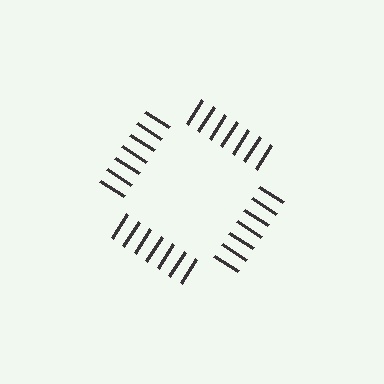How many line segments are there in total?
28 — 7 along each of the 4 edges.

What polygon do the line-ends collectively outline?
An illusory square — the line segments terminate on its edges but no continuous stroke is drawn.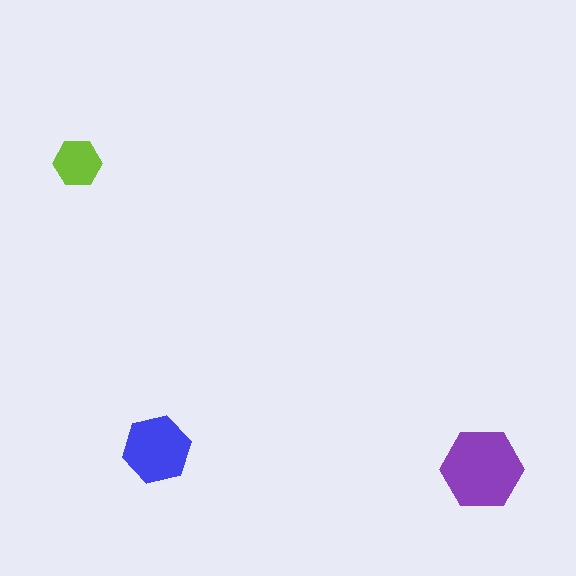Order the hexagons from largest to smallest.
the purple one, the blue one, the lime one.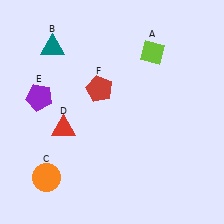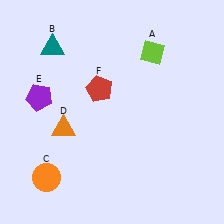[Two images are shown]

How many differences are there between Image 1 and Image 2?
There is 1 difference between the two images.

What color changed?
The triangle (D) changed from red in Image 1 to orange in Image 2.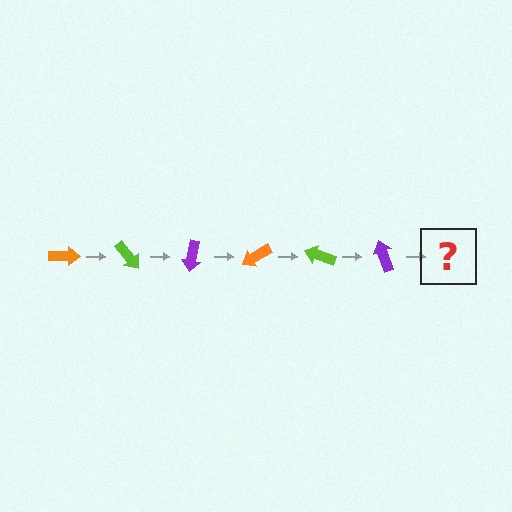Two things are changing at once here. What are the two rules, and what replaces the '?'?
The two rules are that it rotates 50 degrees each step and the color cycles through orange, lime, and purple. The '?' should be an orange arrow, rotated 300 degrees from the start.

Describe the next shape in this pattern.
It should be an orange arrow, rotated 300 degrees from the start.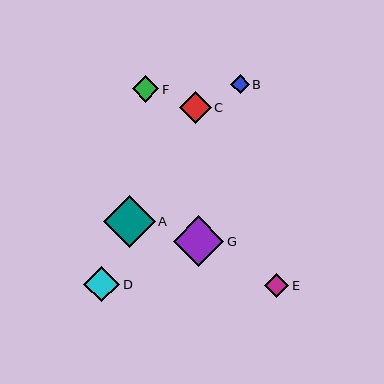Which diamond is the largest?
Diamond A is the largest with a size of approximately 52 pixels.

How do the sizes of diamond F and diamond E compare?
Diamond F and diamond E are approximately the same size.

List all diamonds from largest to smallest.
From largest to smallest: A, G, D, C, F, E, B.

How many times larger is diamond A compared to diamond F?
Diamond A is approximately 2.0 times the size of diamond F.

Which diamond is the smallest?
Diamond B is the smallest with a size of approximately 19 pixels.